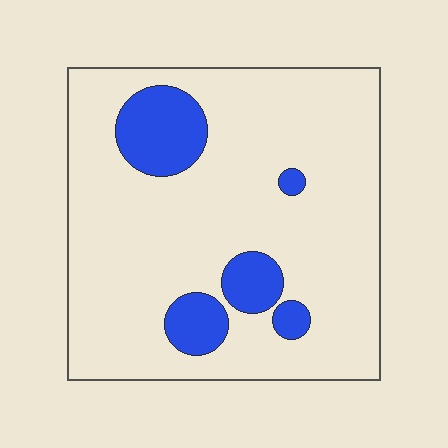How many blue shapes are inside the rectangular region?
5.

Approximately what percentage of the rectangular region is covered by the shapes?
Approximately 15%.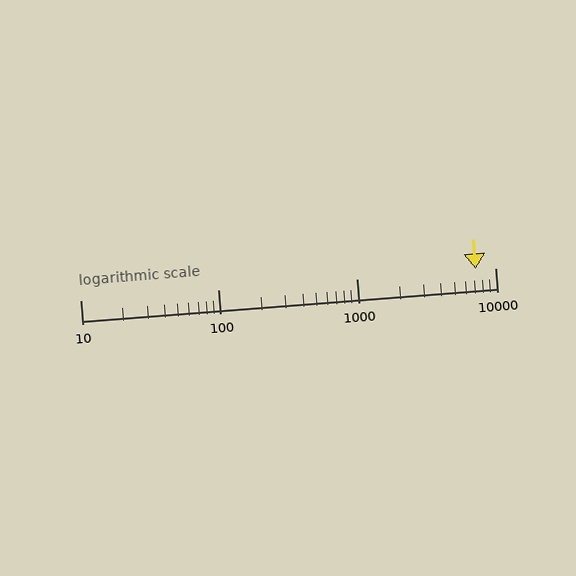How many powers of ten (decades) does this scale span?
The scale spans 3 decades, from 10 to 10000.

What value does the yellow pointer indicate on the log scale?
The pointer indicates approximately 7200.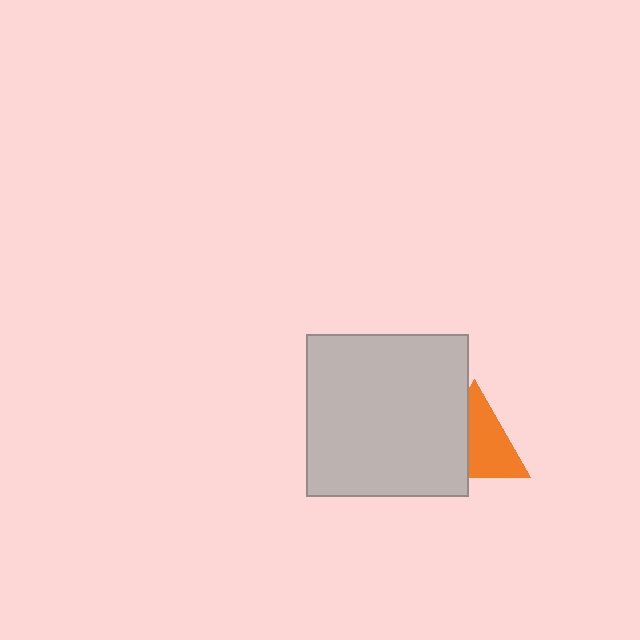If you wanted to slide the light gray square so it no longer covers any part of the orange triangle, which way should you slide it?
Slide it left — that is the most direct way to separate the two shapes.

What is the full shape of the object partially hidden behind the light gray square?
The partially hidden object is an orange triangle.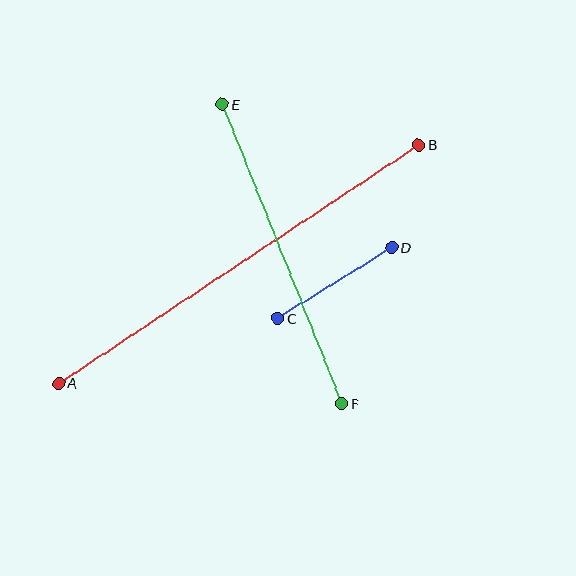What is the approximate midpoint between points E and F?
The midpoint is at approximately (282, 254) pixels.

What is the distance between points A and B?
The distance is approximately 432 pixels.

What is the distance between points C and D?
The distance is approximately 135 pixels.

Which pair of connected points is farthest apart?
Points A and B are farthest apart.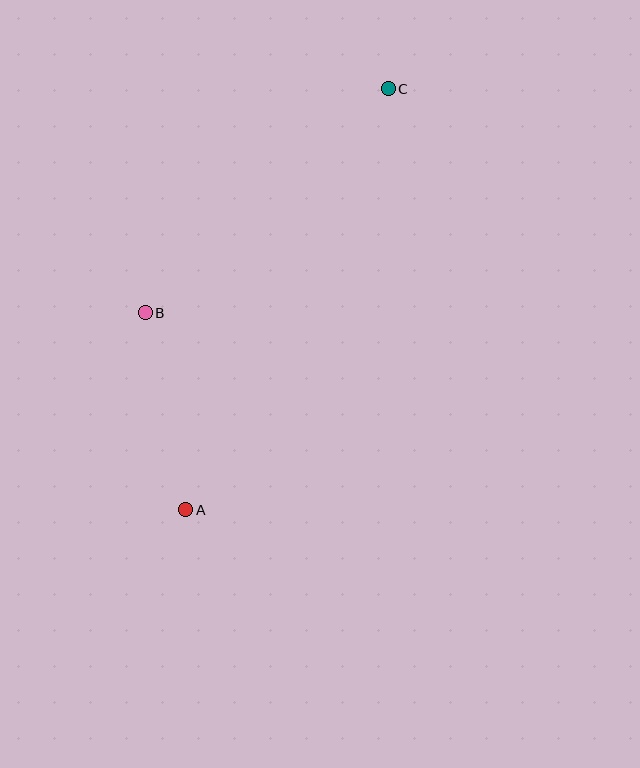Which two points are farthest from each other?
Points A and C are farthest from each other.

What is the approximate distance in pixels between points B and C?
The distance between B and C is approximately 330 pixels.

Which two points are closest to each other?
Points A and B are closest to each other.